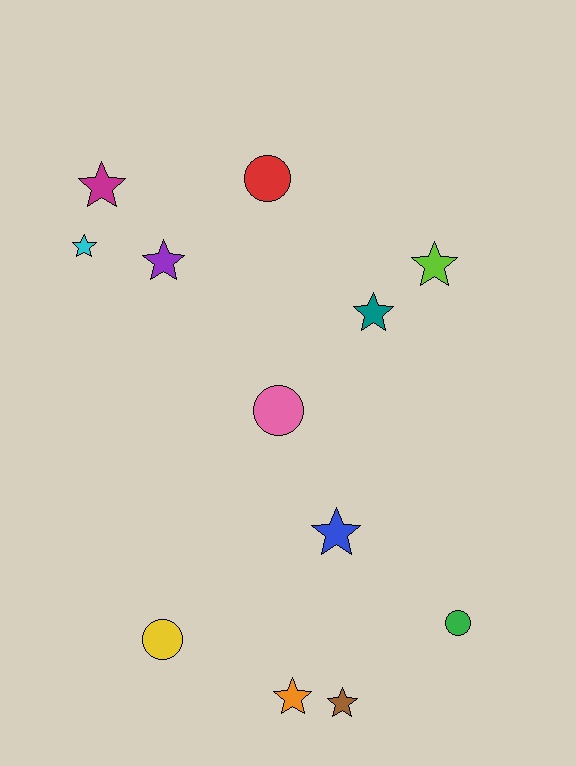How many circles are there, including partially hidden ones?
There are 4 circles.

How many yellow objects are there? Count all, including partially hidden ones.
There is 1 yellow object.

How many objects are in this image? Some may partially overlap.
There are 12 objects.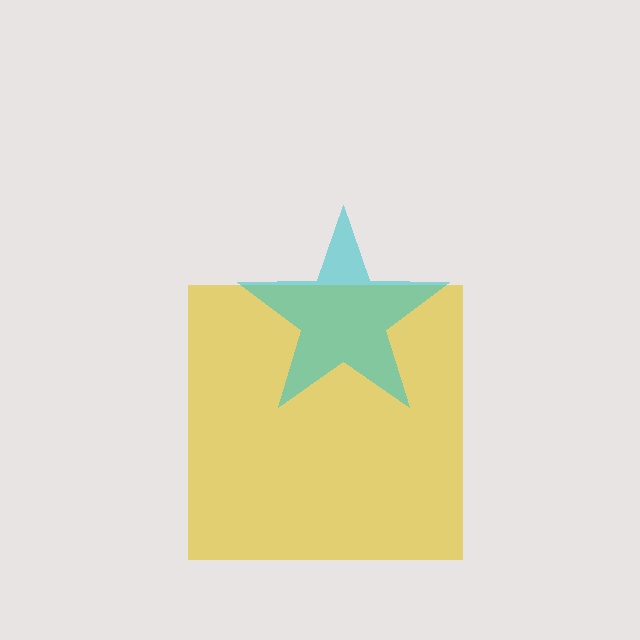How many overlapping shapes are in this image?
There are 2 overlapping shapes in the image.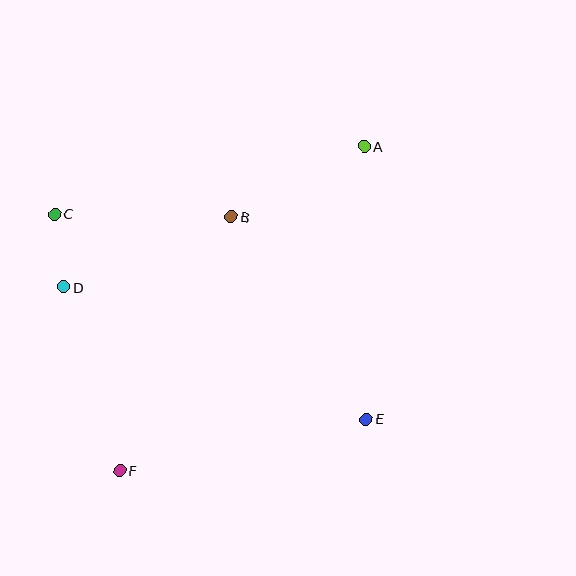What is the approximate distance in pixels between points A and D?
The distance between A and D is approximately 332 pixels.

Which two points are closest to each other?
Points C and D are closest to each other.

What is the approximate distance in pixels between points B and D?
The distance between B and D is approximately 182 pixels.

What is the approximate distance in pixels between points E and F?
The distance between E and F is approximately 252 pixels.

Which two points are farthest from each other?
Points A and F are farthest from each other.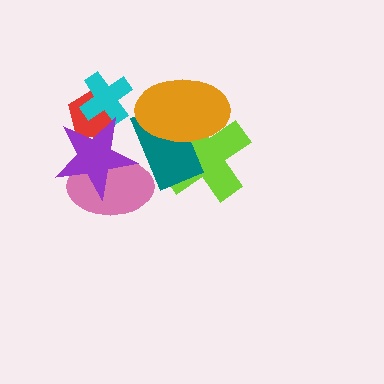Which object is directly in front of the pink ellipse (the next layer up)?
The teal rectangle is directly in front of the pink ellipse.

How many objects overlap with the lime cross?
2 objects overlap with the lime cross.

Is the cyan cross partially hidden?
Yes, it is partially covered by another shape.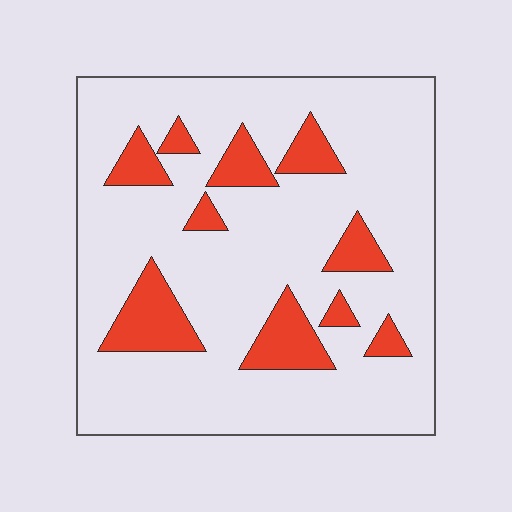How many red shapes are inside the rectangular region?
10.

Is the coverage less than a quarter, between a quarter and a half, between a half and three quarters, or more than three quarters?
Less than a quarter.